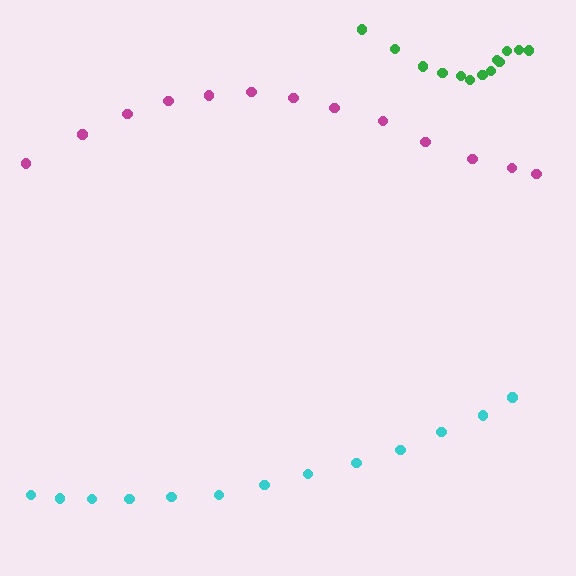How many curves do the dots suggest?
There are 3 distinct paths.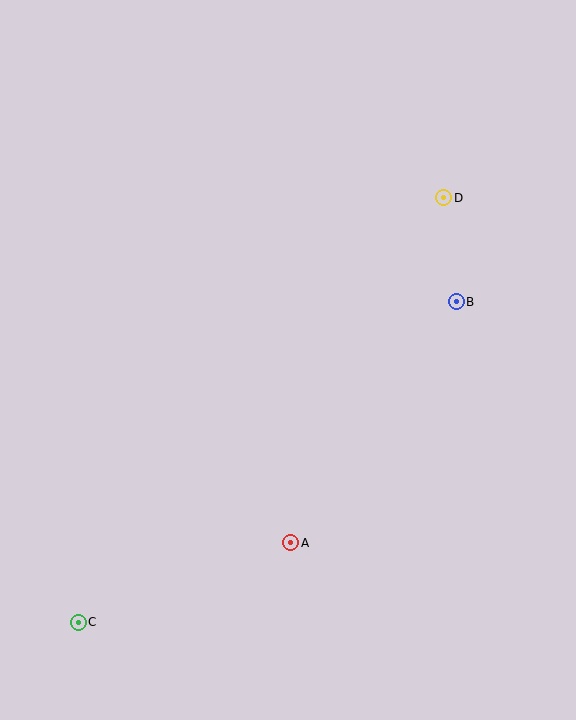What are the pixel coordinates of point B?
Point B is at (456, 302).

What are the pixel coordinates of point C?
Point C is at (78, 622).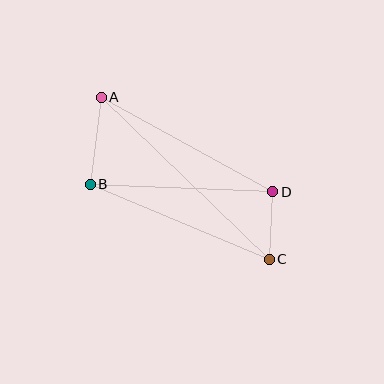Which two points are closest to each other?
Points C and D are closest to each other.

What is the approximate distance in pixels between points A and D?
The distance between A and D is approximately 196 pixels.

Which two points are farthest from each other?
Points A and C are farthest from each other.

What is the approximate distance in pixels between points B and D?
The distance between B and D is approximately 183 pixels.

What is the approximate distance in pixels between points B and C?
The distance between B and C is approximately 194 pixels.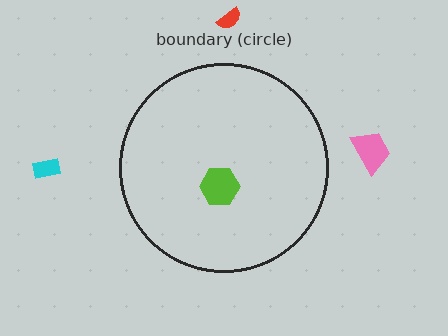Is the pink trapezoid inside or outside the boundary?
Outside.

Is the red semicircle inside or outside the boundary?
Outside.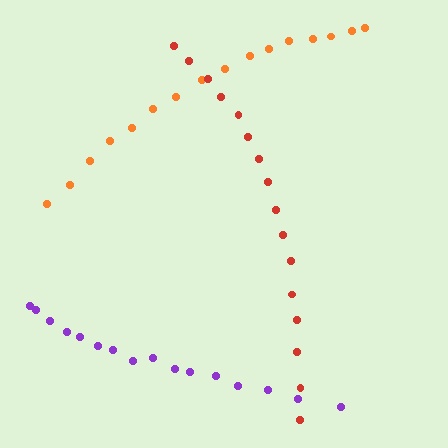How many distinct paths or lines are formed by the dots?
There are 3 distinct paths.